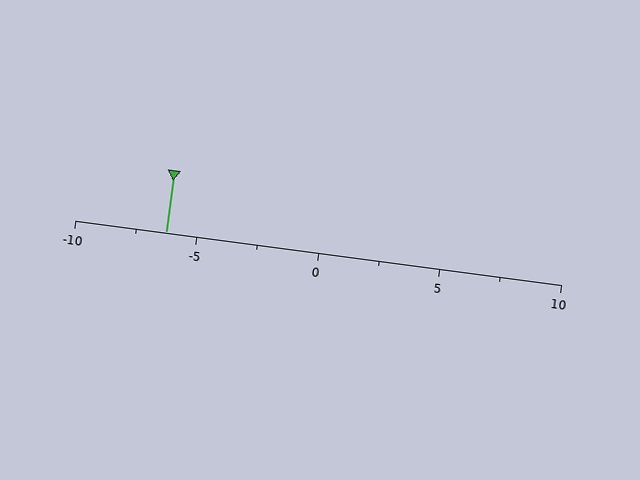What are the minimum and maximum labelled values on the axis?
The axis runs from -10 to 10.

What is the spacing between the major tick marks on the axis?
The major ticks are spaced 5 apart.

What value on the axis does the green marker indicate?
The marker indicates approximately -6.2.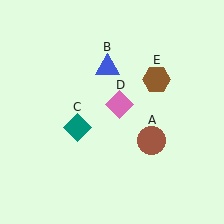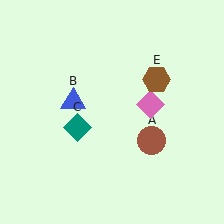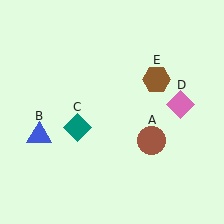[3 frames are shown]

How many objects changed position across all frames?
2 objects changed position: blue triangle (object B), pink diamond (object D).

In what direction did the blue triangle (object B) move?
The blue triangle (object B) moved down and to the left.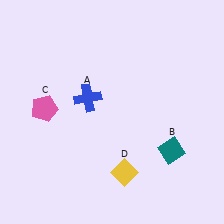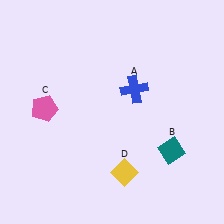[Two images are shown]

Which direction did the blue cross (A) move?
The blue cross (A) moved right.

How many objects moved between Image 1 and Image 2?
1 object moved between the two images.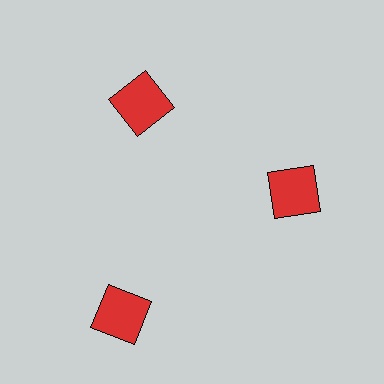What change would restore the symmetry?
The symmetry would be restored by moving it inward, back onto the ring so that all 3 squares sit at equal angles and equal distance from the center.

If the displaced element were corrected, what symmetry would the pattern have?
It would have 3-fold rotational symmetry — the pattern would map onto itself every 120 degrees.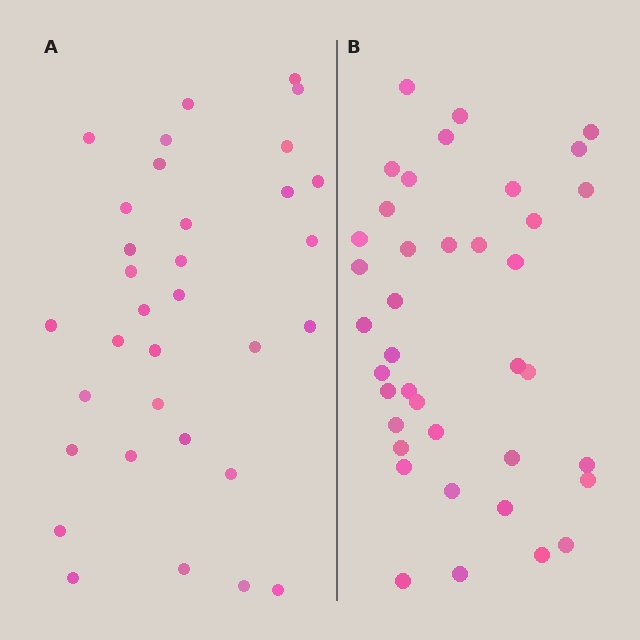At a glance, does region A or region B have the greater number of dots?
Region B (the right region) has more dots.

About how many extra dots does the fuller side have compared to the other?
Region B has about 6 more dots than region A.